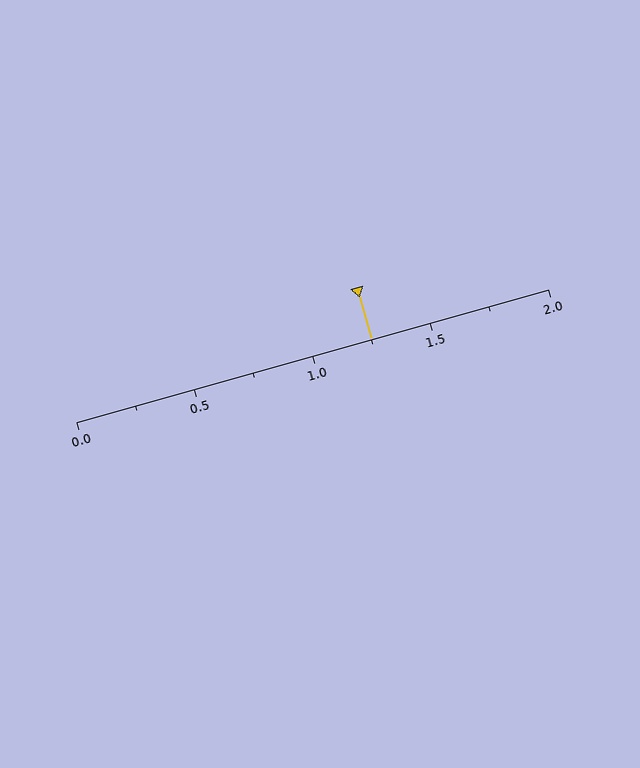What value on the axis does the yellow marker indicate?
The marker indicates approximately 1.25.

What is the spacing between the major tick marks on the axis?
The major ticks are spaced 0.5 apart.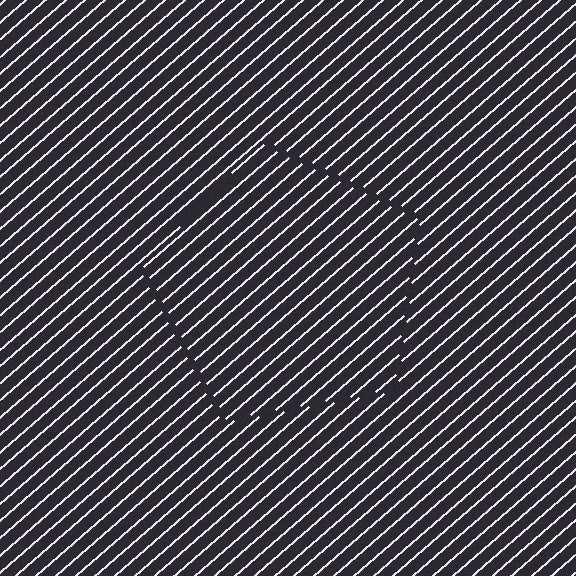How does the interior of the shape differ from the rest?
The interior of the shape contains the same grating, shifted by half a period — the contour is defined by the phase discontinuity where line-ends from the inner and outer gratings abut.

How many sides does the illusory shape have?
5 sides — the line-ends trace a pentagon.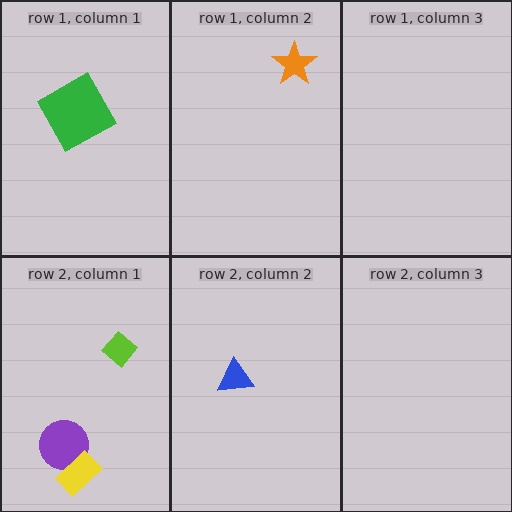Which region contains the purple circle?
The row 2, column 1 region.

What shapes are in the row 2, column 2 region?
The blue triangle.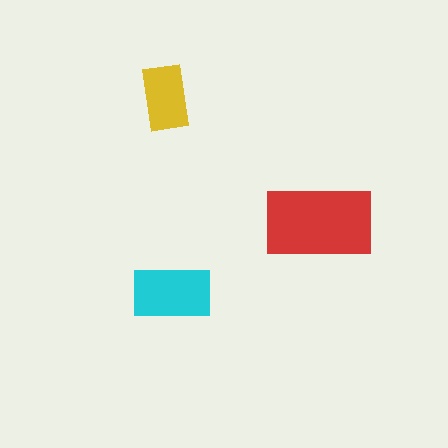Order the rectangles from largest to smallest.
the red one, the cyan one, the yellow one.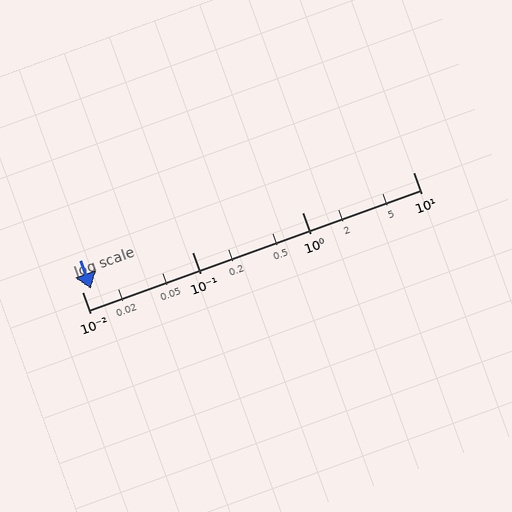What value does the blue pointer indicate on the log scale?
The pointer indicates approximately 0.012.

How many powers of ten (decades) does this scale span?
The scale spans 3 decades, from 0.01 to 10.